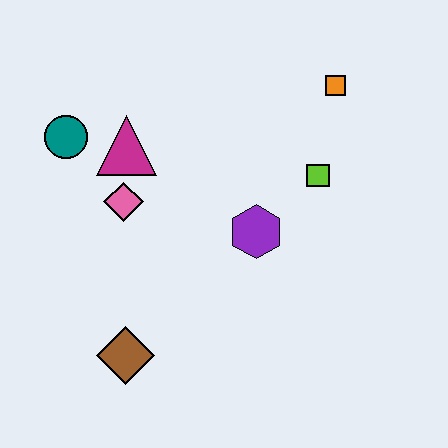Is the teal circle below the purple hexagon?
No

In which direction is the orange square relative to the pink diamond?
The orange square is to the right of the pink diamond.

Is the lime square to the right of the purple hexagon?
Yes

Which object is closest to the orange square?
The lime square is closest to the orange square.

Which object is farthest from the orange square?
The brown diamond is farthest from the orange square.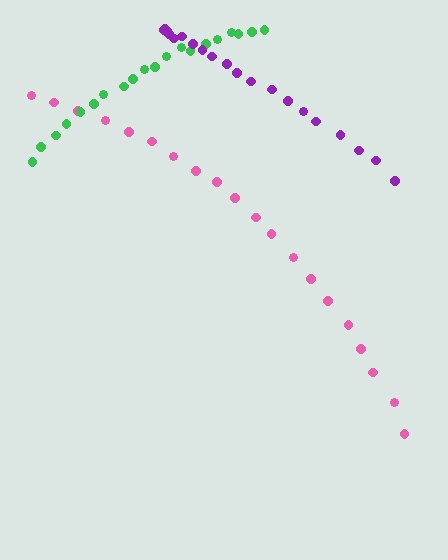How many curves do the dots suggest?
There are 3 distinct paths.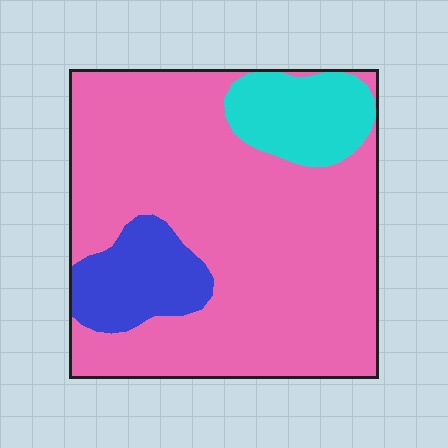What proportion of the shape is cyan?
Cyan takes up about one eighth (1/8) of the shape.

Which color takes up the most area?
Pink, at roughly 75%.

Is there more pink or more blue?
Pink.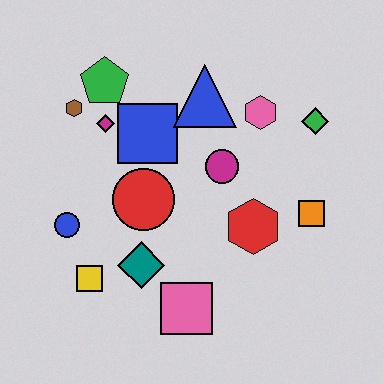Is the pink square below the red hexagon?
Yes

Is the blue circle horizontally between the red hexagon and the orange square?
No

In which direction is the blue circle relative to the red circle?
The blue circle is to the left of the red circle.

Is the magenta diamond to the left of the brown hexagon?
No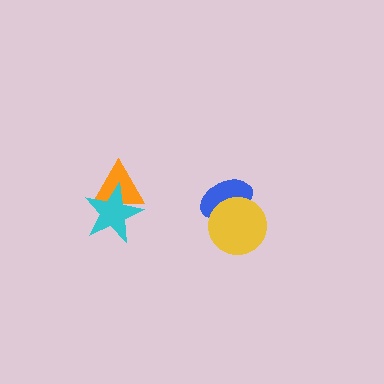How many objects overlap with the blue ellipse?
1 object overlaps with the blue ellipse.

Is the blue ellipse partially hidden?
Yes, it is partially covered by another shape.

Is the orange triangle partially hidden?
Yes, it is partially covered by another shape.